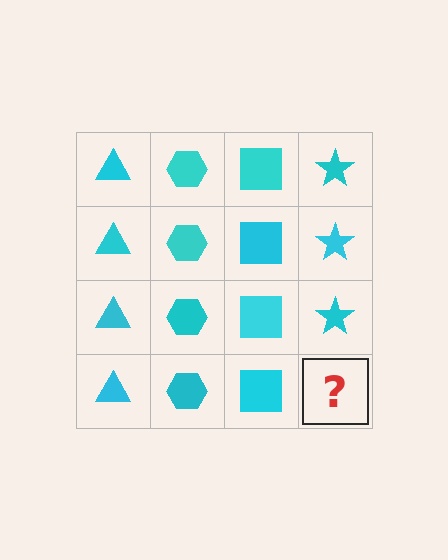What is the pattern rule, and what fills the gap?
The rule is that each column has a consistent shape. The gap should be filled with a cyan star.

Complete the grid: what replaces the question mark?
The question mark should be replaced with a cyan star.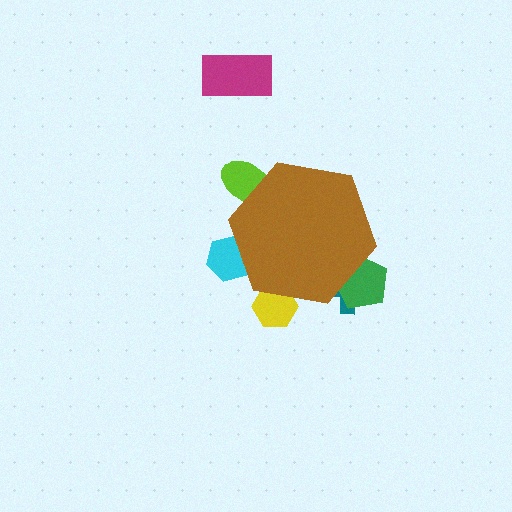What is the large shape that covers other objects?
A brown hexagon.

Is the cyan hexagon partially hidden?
Yes, the cyan hexagon is partially hidden behind the brown hexagon.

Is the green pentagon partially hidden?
Yes, the green pentagon is partially hidden behind the brown hexagon.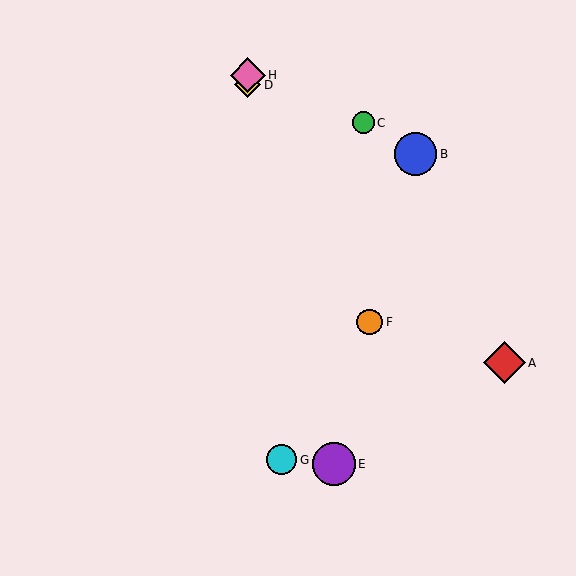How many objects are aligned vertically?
2 objects (D, H) are aligned vertically.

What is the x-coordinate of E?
Object E is at x≈334.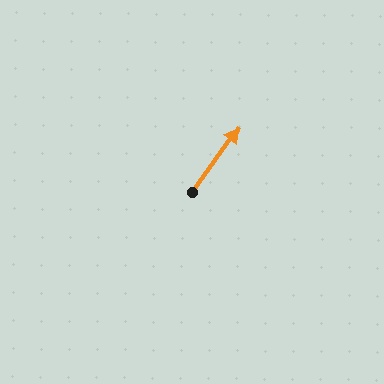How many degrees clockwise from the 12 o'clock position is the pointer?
Approximately 36 degrees.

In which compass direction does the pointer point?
Northeast.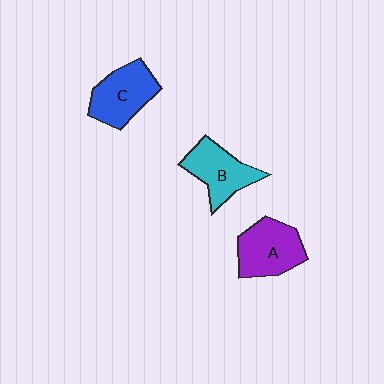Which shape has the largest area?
Shape A (purple).